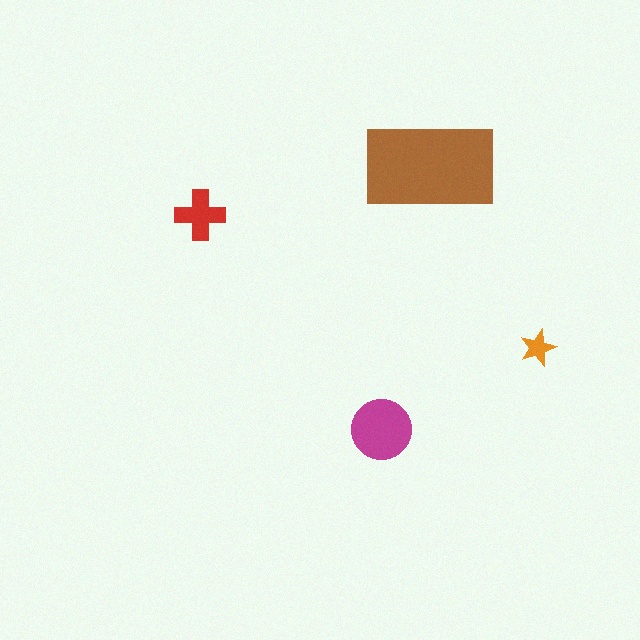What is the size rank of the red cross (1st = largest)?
3rd.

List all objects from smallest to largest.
The orange star, the red cross, the magenta circle, the brown rectangle.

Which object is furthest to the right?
The orange star is rightmost.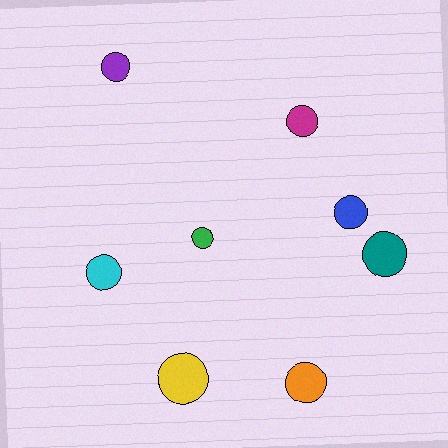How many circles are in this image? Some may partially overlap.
There are 8 circles.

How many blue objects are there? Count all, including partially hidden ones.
There is 1 blue object.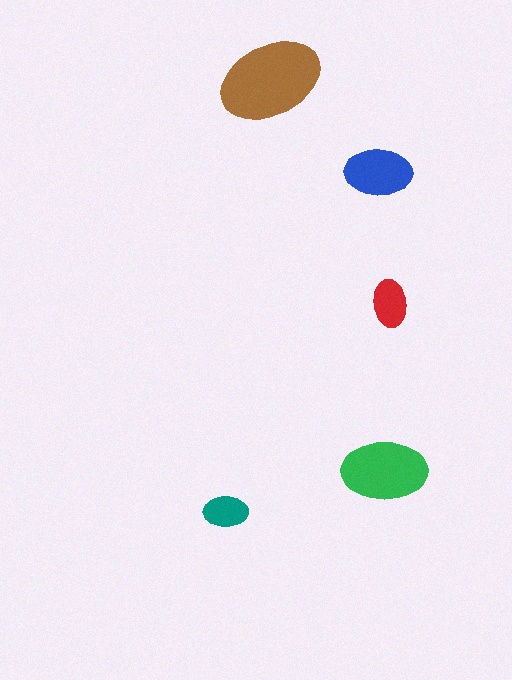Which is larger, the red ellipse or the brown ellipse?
The brown one.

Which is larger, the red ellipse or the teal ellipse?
The red one.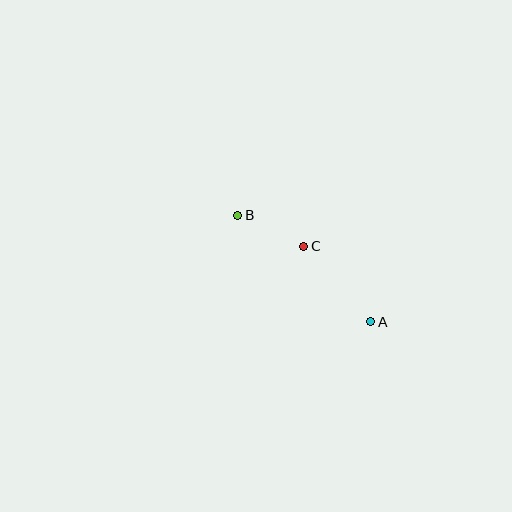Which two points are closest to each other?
Points B and C are closest to each other.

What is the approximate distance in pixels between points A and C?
The distance between A and C is approximately 101 pixels.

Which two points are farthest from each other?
Points A and B are farthest from each other.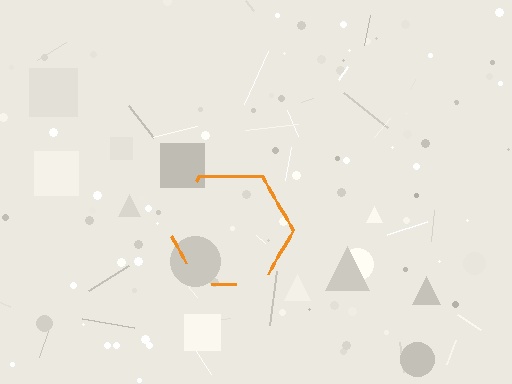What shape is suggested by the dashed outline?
The dashed outline suggests a hexagon.